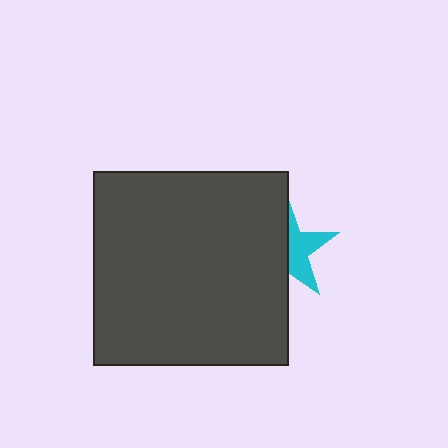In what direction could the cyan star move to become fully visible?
The cyan star could move right. That would shift it out from behind the dark gray square entirely.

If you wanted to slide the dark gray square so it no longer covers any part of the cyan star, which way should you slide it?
Slide it left — that is the most direct way to separate the two shapes.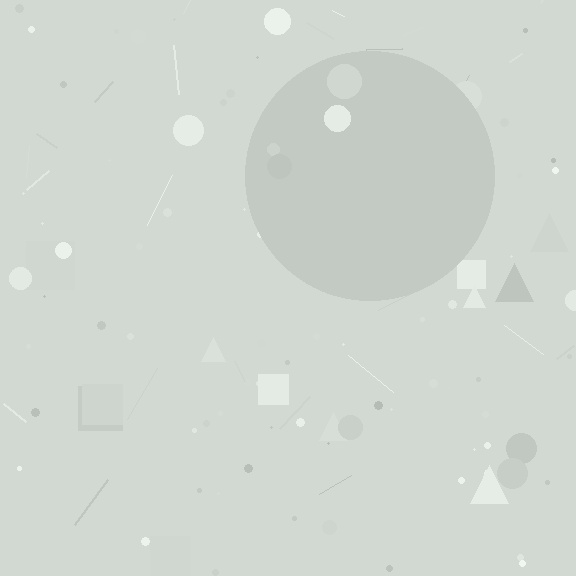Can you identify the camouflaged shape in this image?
The camouflaged shape is a circle.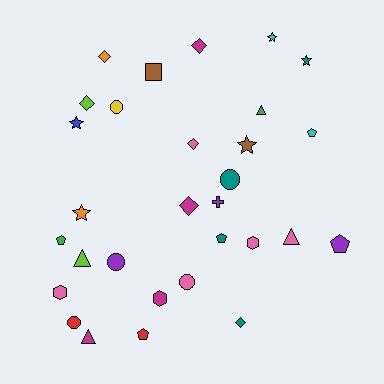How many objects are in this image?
There are 30 objects.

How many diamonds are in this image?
There are 6 diamonds.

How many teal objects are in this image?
There are 4 teal objects.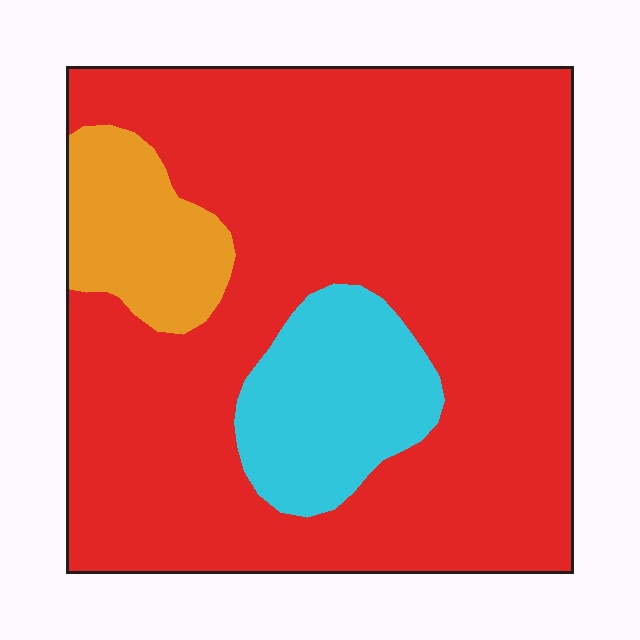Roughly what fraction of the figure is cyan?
Cyan takes up about one eighth (1/8) of the figure.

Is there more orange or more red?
Red.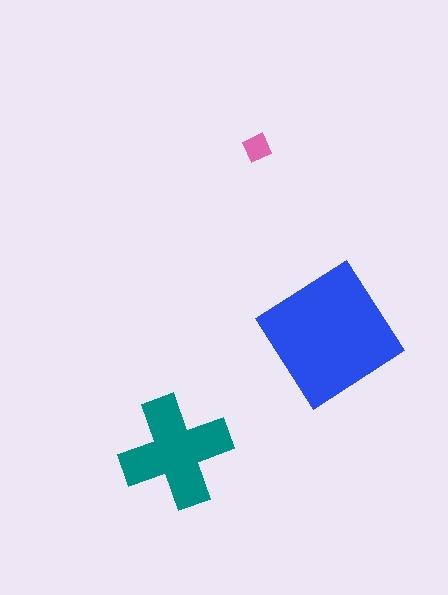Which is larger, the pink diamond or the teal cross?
The teal cross.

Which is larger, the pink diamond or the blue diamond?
The blue diamond.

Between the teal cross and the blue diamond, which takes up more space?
The blue diamond.